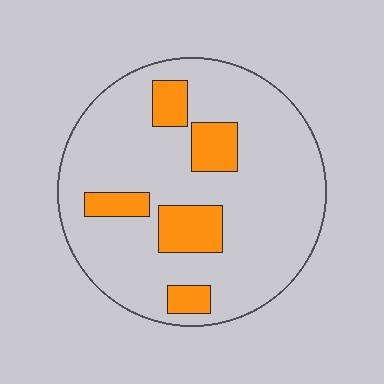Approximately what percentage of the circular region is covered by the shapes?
Approximately 20%.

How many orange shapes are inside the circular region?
5.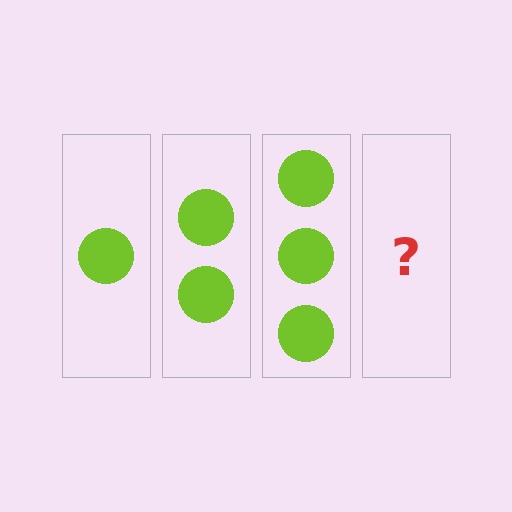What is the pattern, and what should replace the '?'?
The pattern is that each step adds one more circle. The '?' should be 4 circles.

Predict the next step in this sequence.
The next step is 4 circles.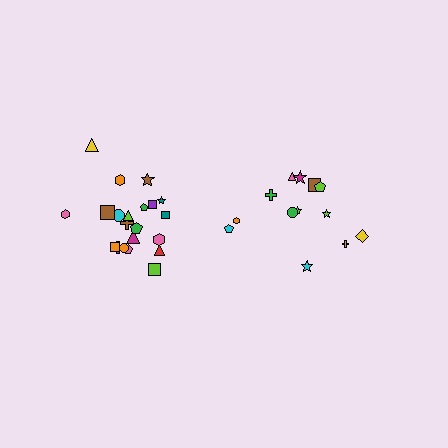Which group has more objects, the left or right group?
The left group.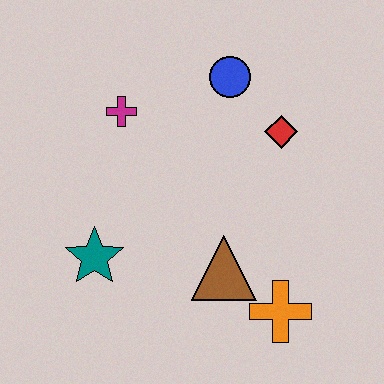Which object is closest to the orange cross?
The brown triangle is closest to the orange cross.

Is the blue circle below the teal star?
No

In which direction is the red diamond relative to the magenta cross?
The red diamond is to the right of the magenta cross.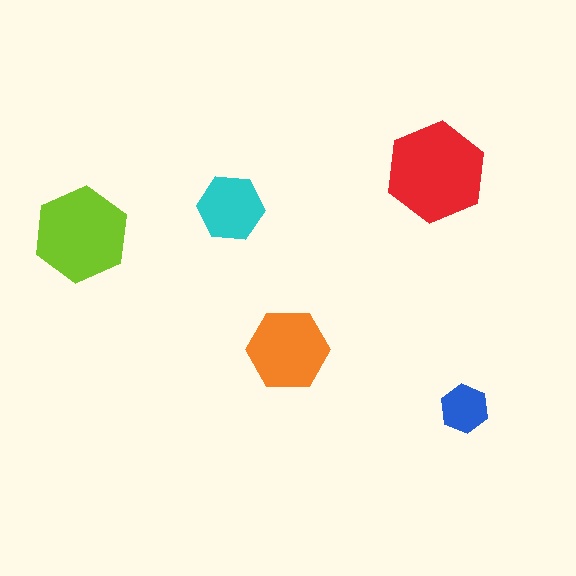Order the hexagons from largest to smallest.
the red one, the lime one, the orange one, the cyan one, the blue one.